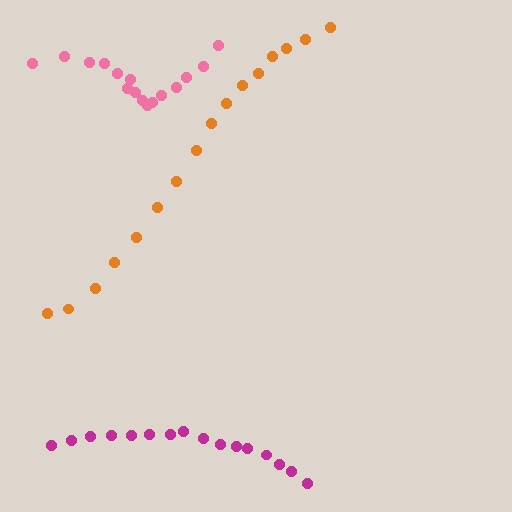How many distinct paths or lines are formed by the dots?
There are 3 distinct paths.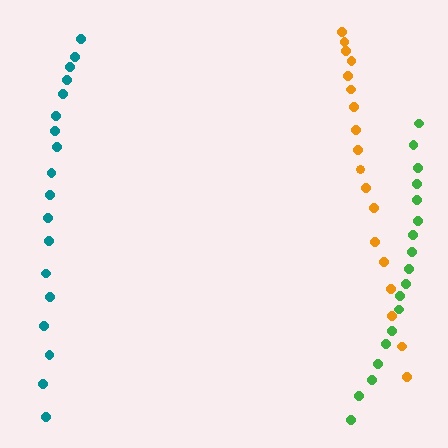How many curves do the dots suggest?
There are 3 distinct paths.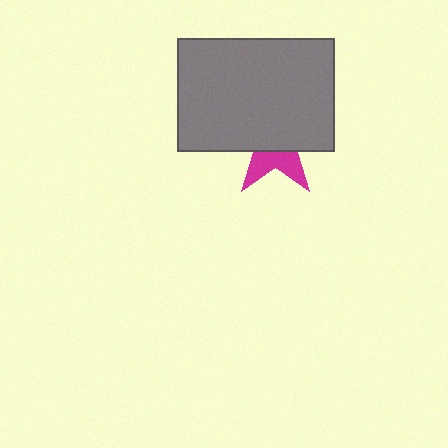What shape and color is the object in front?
The object in front is a gray rectangle.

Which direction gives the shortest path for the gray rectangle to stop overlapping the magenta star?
Moving up gives the shortest separation.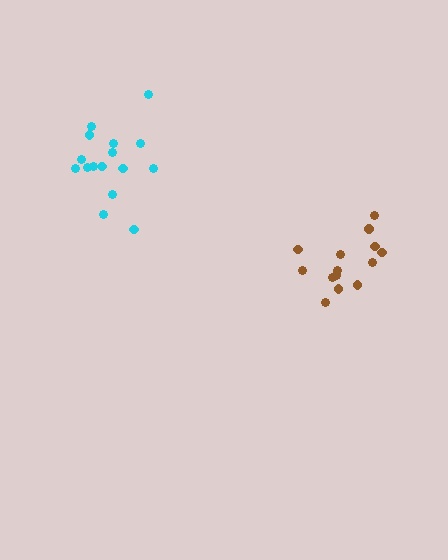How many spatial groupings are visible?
There are 2 spatial groupings.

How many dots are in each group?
Group 1: 16 dots, Group 2: 14 dots (30 total).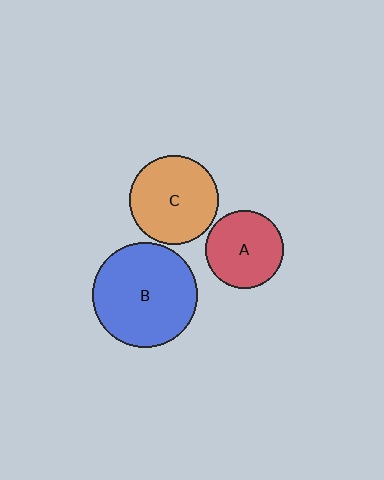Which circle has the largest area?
Circle B (blue).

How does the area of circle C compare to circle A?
Approximately 1.3 times.